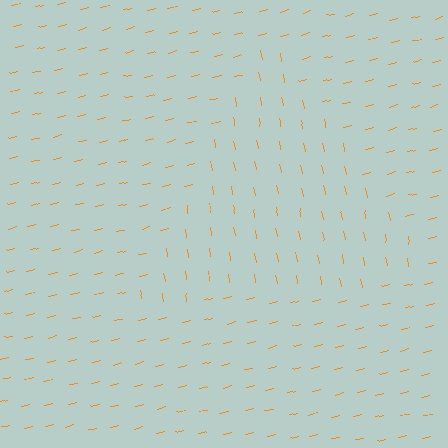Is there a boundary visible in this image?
Yes, there is a texture boundary formed by a change in line orientation.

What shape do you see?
I see a triangle.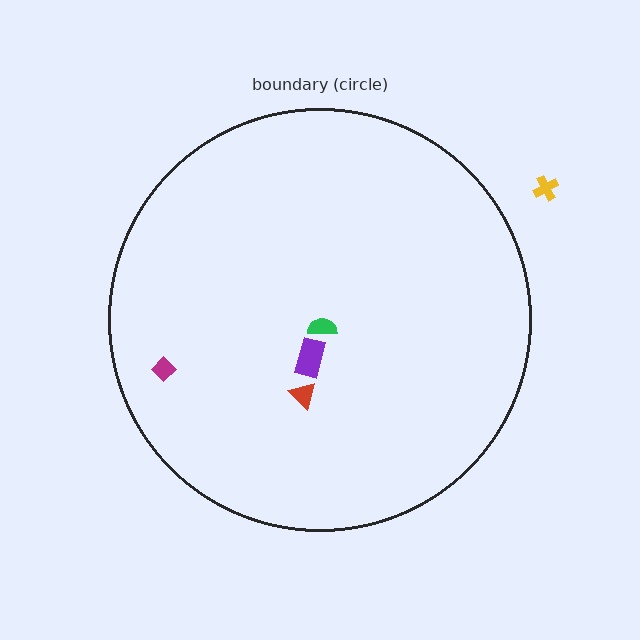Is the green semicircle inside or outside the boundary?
Inside.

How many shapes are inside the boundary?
4 inside, 1 outside.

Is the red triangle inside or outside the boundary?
Inside.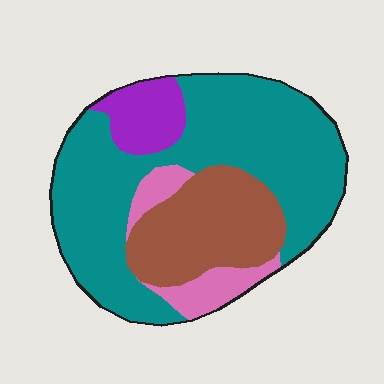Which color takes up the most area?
Teal, at roughly 60%.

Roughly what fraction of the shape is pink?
Pink covers about 10% of the shape.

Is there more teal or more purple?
Teal.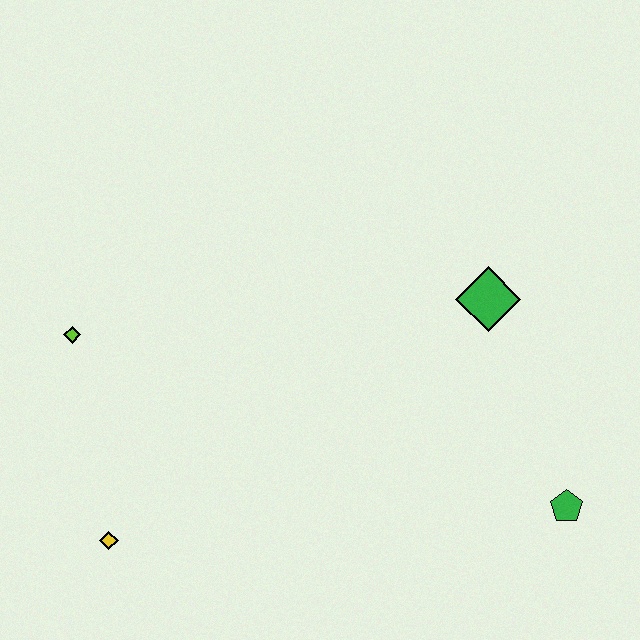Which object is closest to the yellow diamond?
The lime diamond is closest to the yellow diamond.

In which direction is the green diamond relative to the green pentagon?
The green diamond is above the green pentagon.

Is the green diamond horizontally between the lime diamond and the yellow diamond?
No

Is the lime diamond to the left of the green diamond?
Yes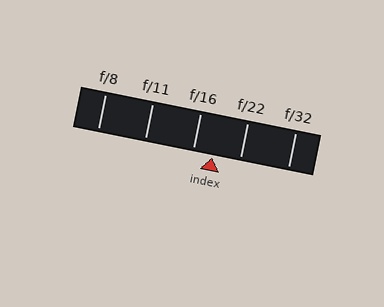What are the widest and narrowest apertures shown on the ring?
The widest aperture shown is f/8 and the narrowest is f/32.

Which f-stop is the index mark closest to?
The index mark is closest to f/16.